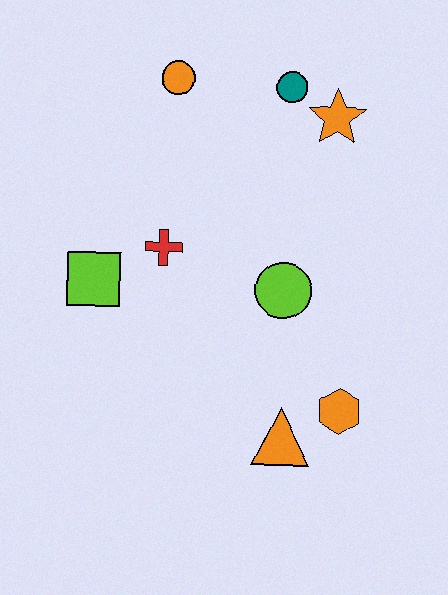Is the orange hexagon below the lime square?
Yes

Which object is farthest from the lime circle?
The orange circle is farthest from the lime circle.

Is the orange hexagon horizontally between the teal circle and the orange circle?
No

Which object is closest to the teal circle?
The orange star is closest to the teal circle.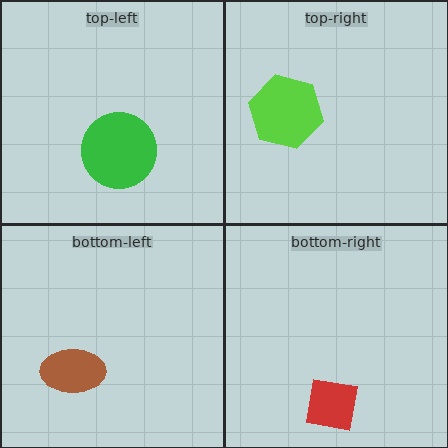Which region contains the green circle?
The top-left region.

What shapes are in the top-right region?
The lime hexagon.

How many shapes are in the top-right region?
1.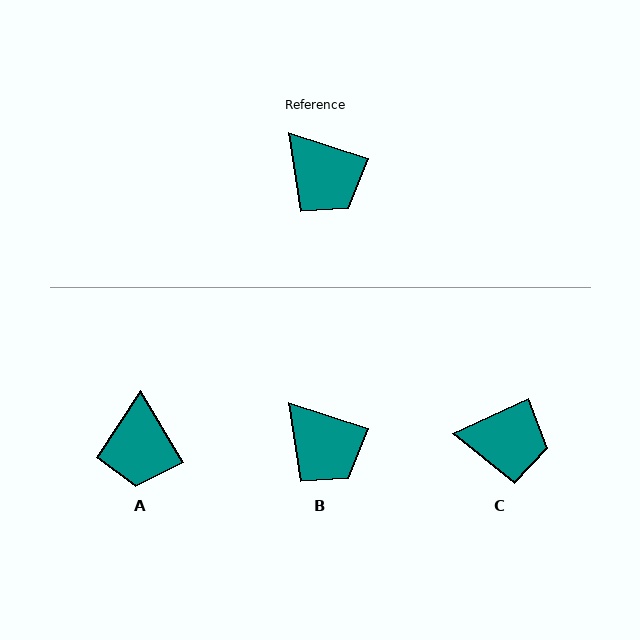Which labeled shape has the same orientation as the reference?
B.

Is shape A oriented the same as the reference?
No, it is off by about 41 degrees.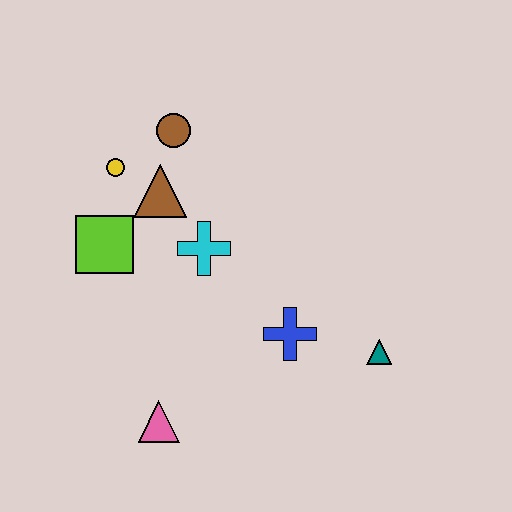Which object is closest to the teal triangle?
The blue cross is closest to the teal triangle.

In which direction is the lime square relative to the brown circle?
The lime square is below the brown circle.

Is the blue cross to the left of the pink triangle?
No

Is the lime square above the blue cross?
Yes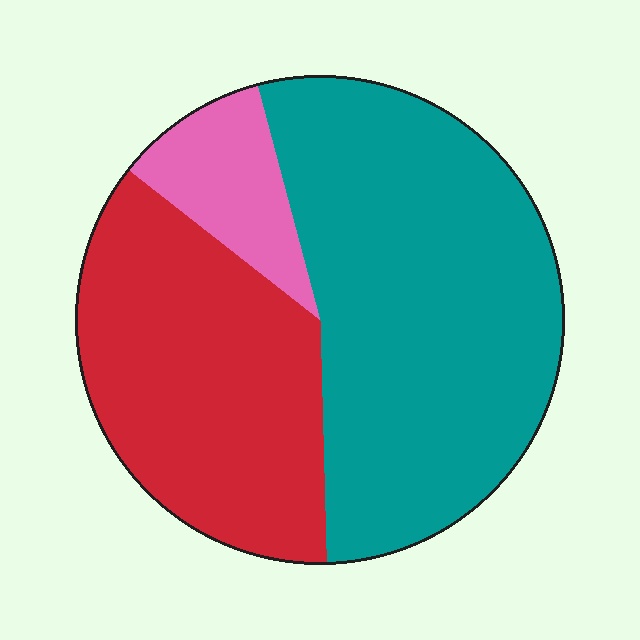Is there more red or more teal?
Teal.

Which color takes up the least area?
Pink, at roughly 10%.